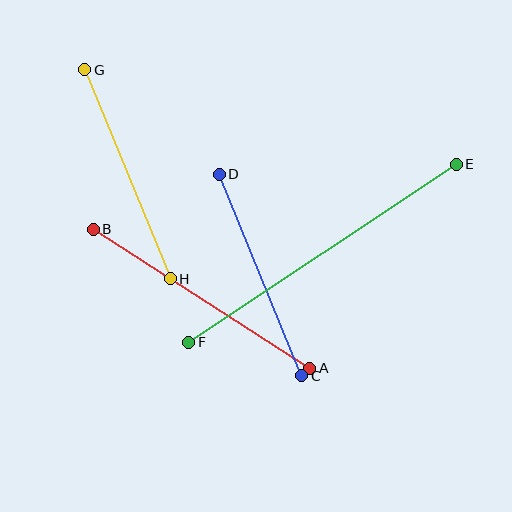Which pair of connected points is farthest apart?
Points E and F are farthest apart.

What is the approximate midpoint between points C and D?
The midpoint is at approximately (260, 275) pixels.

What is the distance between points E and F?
The distance is approximately 321 pixels.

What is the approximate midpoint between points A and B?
The midpoint is at approximately (201, 299) pixels.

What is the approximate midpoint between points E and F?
The midpoint is at approximately (322, 253) pixels.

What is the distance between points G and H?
The distance is approximately 226 pixels.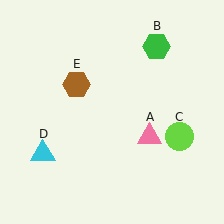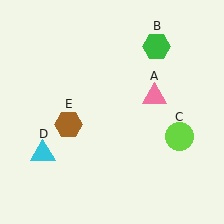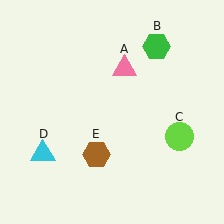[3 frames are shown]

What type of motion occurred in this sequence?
The pink triangle (object A), brown hexagon (object E) rotated counterclockwise around the center of the scene.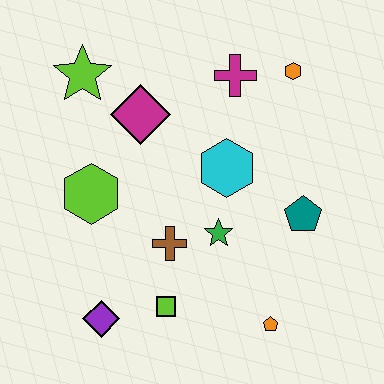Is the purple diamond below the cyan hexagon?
Yes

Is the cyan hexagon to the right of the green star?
Yes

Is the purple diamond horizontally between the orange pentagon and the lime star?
Yes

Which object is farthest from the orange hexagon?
The purple diamond is farthest from the orange hexagon.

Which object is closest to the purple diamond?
The lime square is closest to the purple diamond.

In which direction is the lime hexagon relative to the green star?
The lime hexagon is to the left of the green star.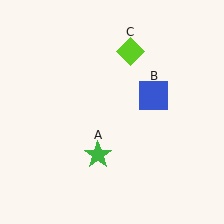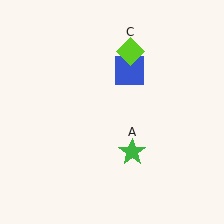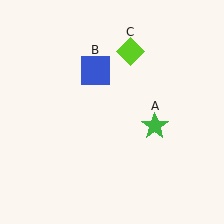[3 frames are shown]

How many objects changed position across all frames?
2 objects changed position: green star (object A), blue square (object B).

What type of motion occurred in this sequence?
The green star (object A), blue square (object B) rotated counterclockwise around the center of the scene.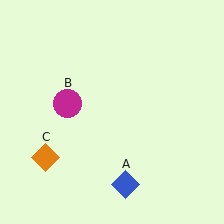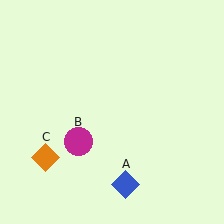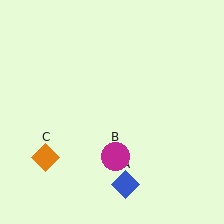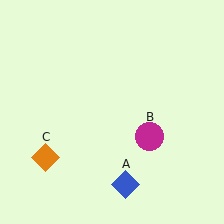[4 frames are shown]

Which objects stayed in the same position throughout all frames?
Blue diamond (object A) and orange diamond (object C) remained stationary.